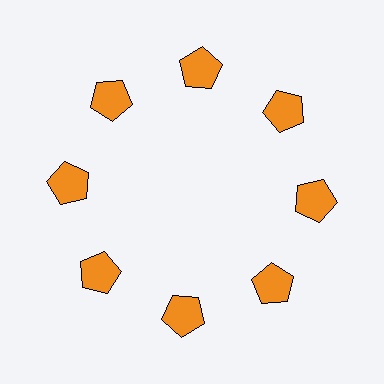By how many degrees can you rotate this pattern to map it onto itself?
The pattern maps onto itself every 45 degrees of rotation.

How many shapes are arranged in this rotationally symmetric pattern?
There are 8 shapes, arranged in 8 groups of 1.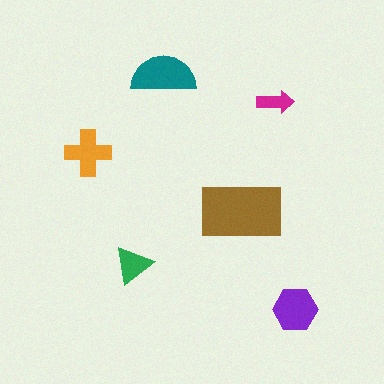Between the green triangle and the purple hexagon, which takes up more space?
The purple hexagon.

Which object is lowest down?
The purple hexagon is bottommost.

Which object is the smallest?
The magenta arrow.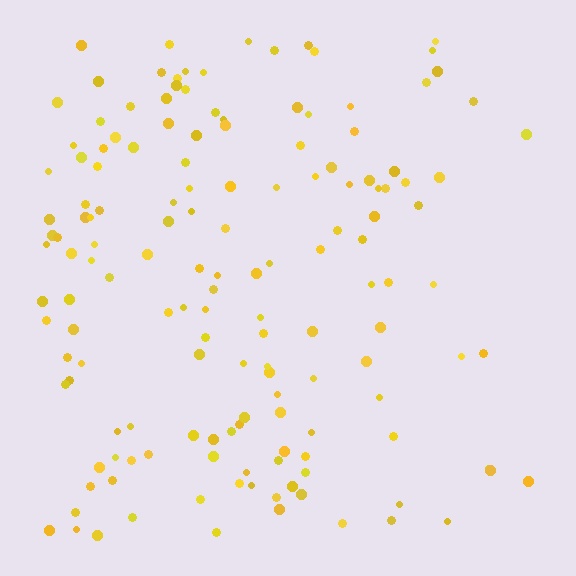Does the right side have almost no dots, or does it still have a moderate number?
Still a moderate number, just noticeably fewer than the left.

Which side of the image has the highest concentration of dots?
The left.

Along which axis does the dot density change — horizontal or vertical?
Horizontal.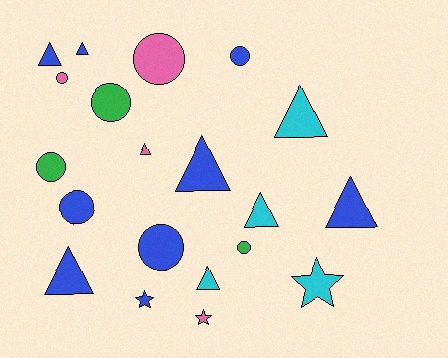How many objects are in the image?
There are 20 objects.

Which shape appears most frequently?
Triangle, with 9 objects.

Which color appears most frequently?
Blue, with 9 objects.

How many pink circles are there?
There are 2 pink circles.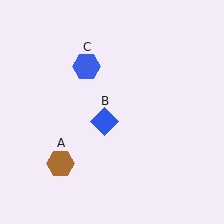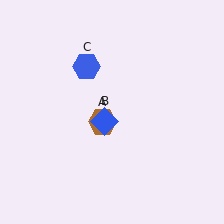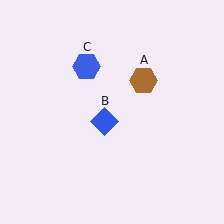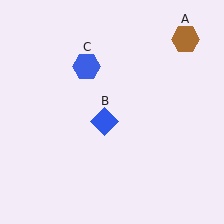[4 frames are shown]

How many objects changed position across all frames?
1 object changed position: brown hexagon (object A).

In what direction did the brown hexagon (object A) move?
The brown hexagon (object A) moved up and to the right.